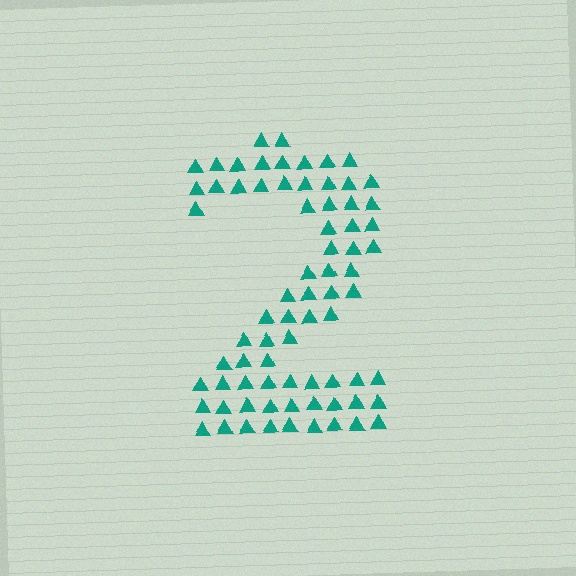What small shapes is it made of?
It is made of small triangles.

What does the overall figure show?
The overall figure shows the digit 2.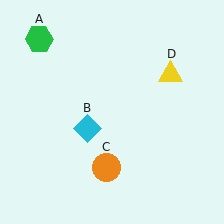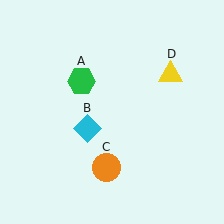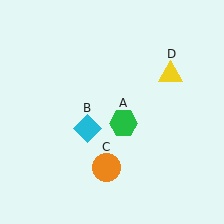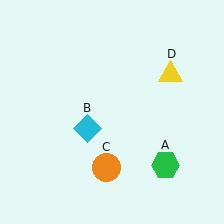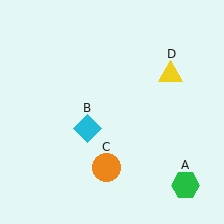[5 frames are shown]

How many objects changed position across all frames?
1 object changed position: green hexagon (object A).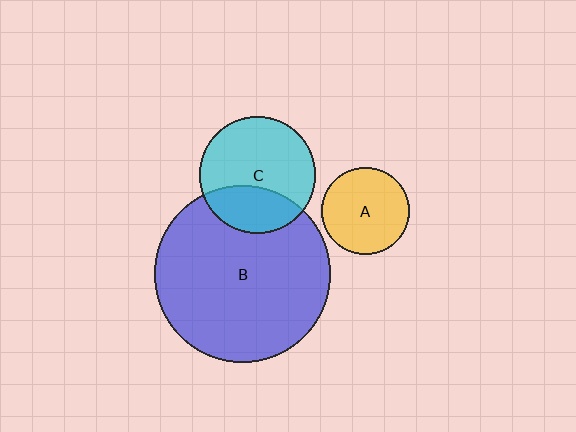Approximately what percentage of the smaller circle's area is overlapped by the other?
Approximately 30%.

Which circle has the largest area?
Circle B (blue).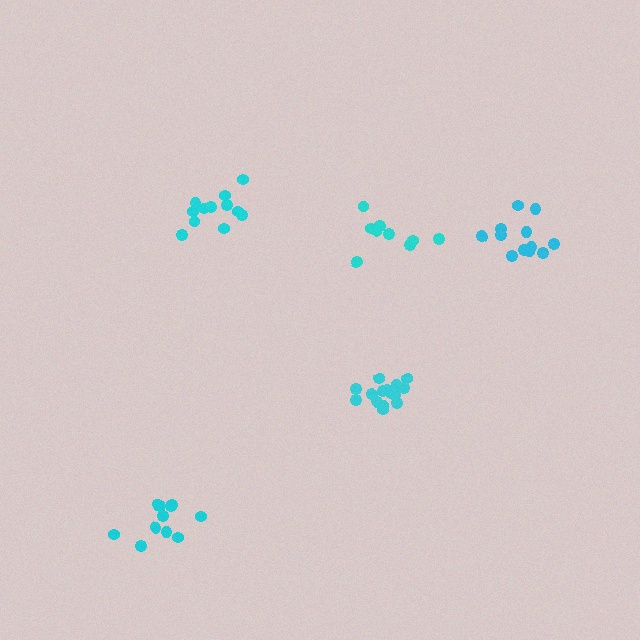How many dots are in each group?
Group 1: 12 dots, Group 2: 15 dots, Group 3: 11 dots, Group 4: 9 dots, Group 5: 13 dots (60 total).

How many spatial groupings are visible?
There are 5 spatial groupings.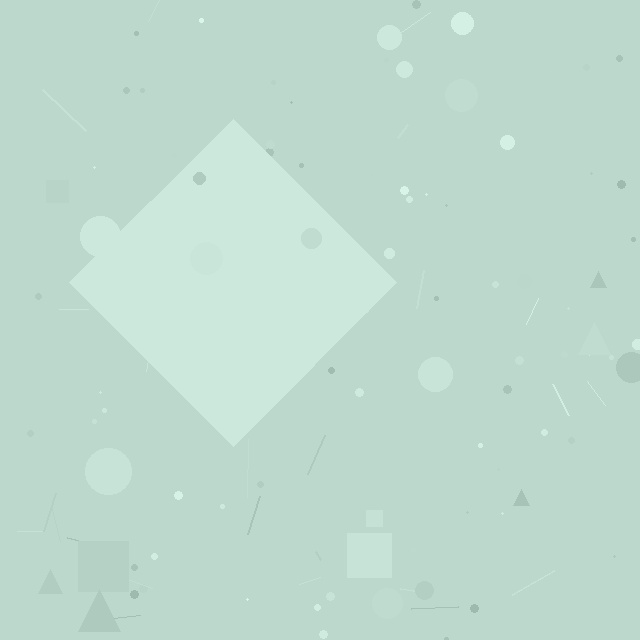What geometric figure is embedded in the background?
A diamond is embedded in the background.